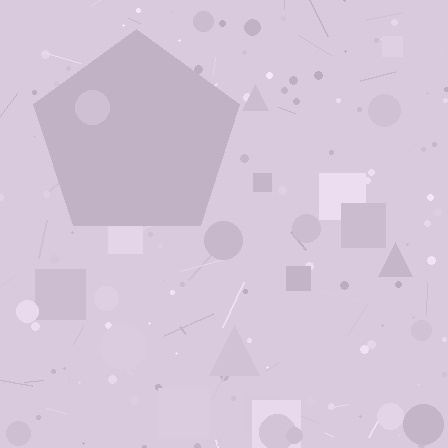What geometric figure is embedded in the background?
A pentagon is embedded in the background.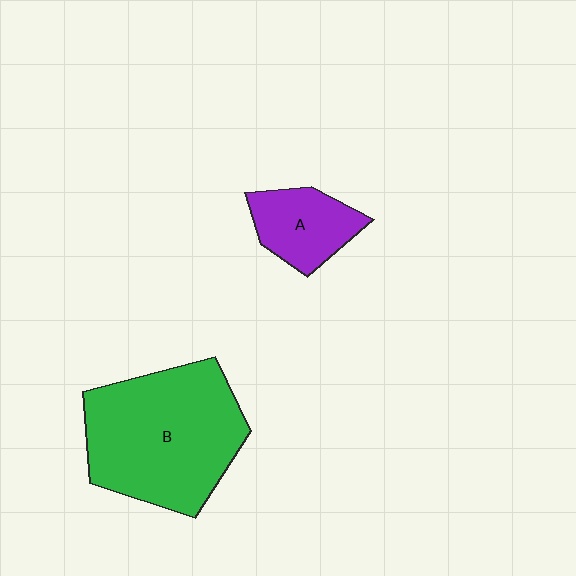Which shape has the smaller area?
Shape A (purple).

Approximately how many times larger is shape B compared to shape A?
Approximately 2.7 times.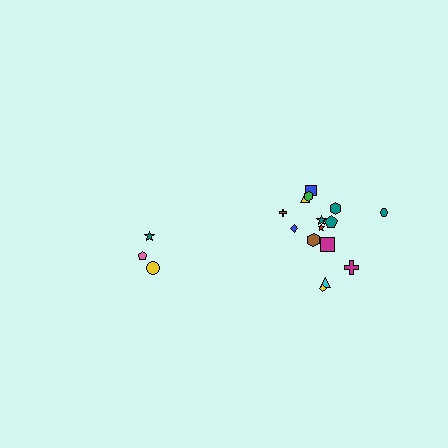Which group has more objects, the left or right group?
The right group.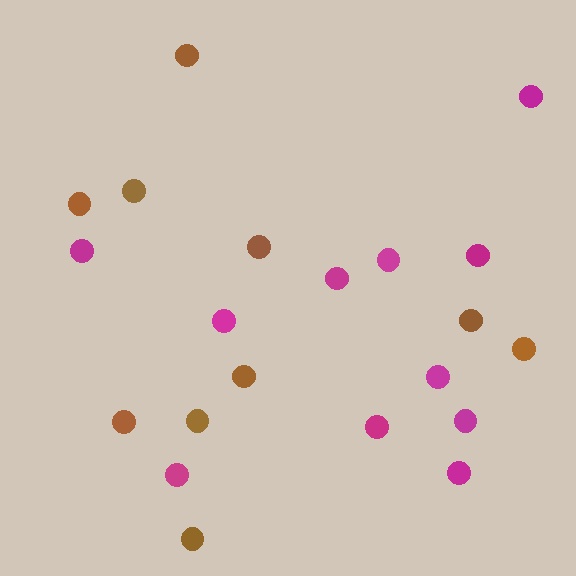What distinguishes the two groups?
There are 2 groups: one group of magenta circles (11) and one group of brown circles (10).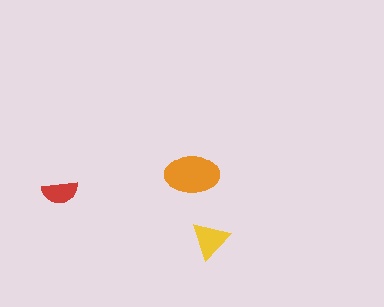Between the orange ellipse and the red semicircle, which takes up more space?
The orange ellipse.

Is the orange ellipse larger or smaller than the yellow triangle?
Larger.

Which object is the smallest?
The red semicircle.